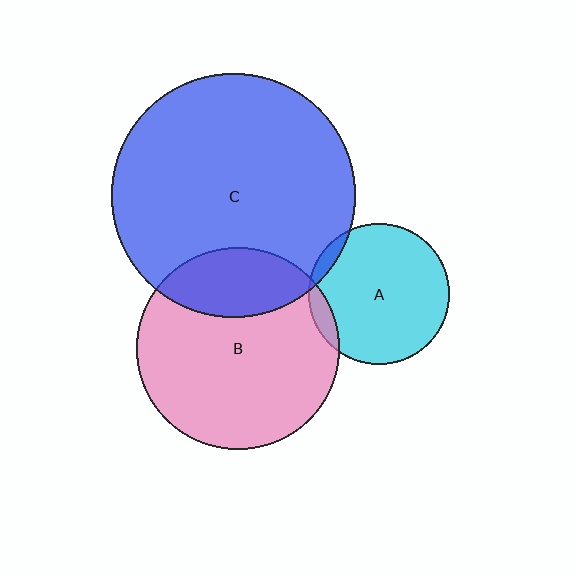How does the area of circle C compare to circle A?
Approximately 3.0 times.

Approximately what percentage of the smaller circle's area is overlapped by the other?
Approximately 25%.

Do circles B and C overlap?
Yes.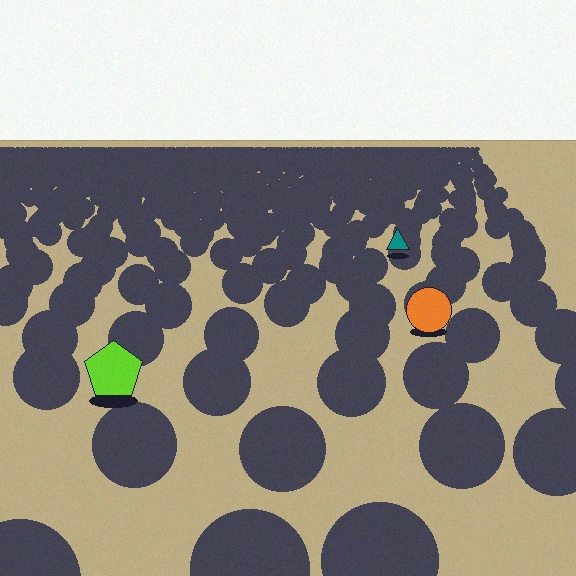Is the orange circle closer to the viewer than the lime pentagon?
No. The lime pentagon is closer — you can tell from the texture gradient: the ground texture is coarser near it.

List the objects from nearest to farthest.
From nearest to farthest: the lime pentagon, the orange circle, the teal triangle.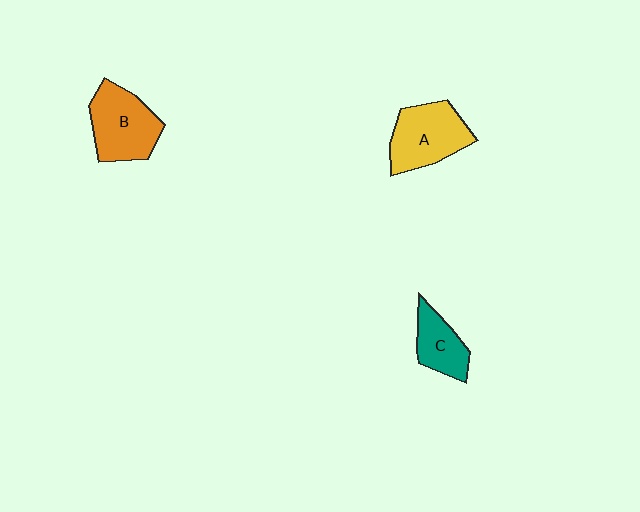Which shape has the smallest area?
Shape C (teal).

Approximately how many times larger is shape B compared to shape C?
Approximately 1.6 times.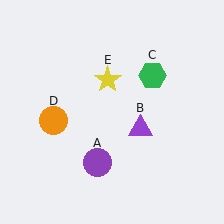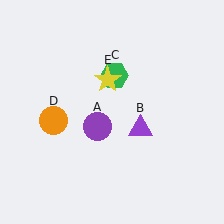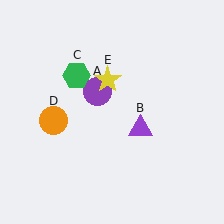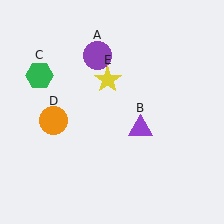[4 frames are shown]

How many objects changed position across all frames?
2 objects changed position: purple circle (object A), green hexagon (object C).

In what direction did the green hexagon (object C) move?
The green hexagon (object C) moved left.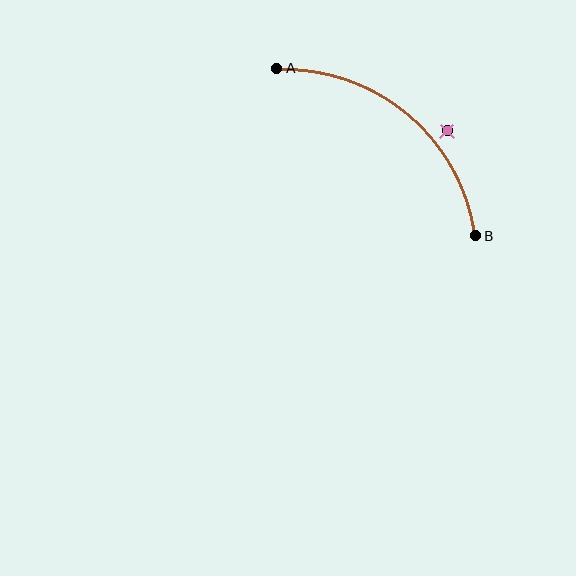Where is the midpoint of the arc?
The arc midpoint is the point on the curve farthest from the straight line joining A and B. It sits above and to the right of that line.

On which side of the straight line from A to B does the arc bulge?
The arc bulges above and to the right of the straight line connecting A and B.